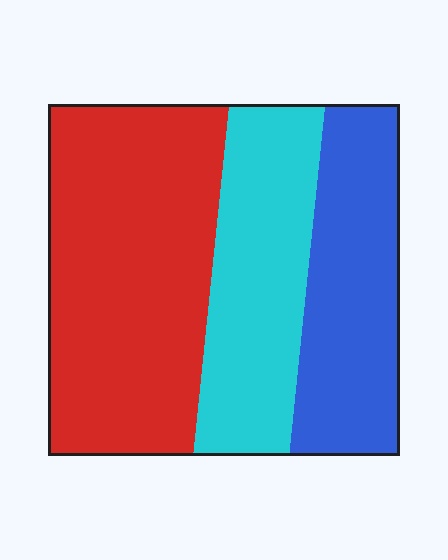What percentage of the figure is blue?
Blue takes up about one quarter (1/4) of the figure.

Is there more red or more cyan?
Red.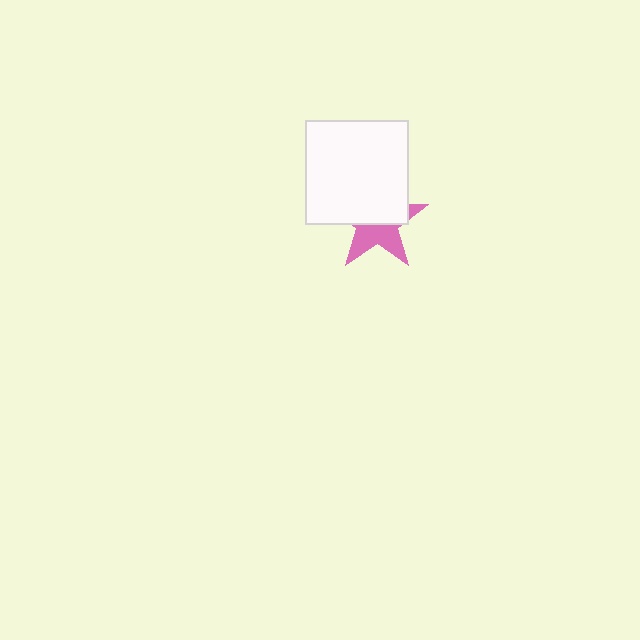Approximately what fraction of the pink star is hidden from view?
Roughly 56% of the pink star is hidden behind the white square.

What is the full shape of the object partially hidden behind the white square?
The partially hidden object is a pink star.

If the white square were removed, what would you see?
You would see the complete pink star.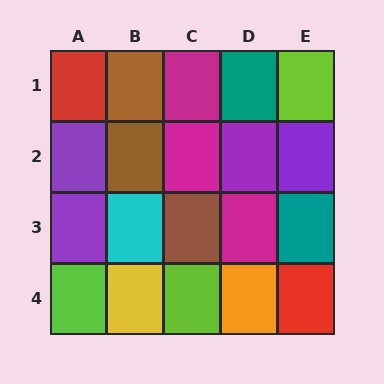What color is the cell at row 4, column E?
Red.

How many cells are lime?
3 cells are lime.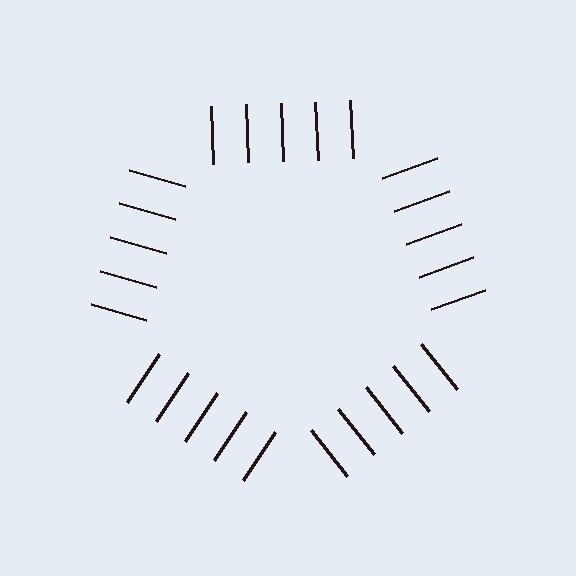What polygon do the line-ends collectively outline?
An illusory pentagon — the line segments terminate on its edges but no continuous stroke is drawn.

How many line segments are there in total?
25 — 5 along each of the 5 edges.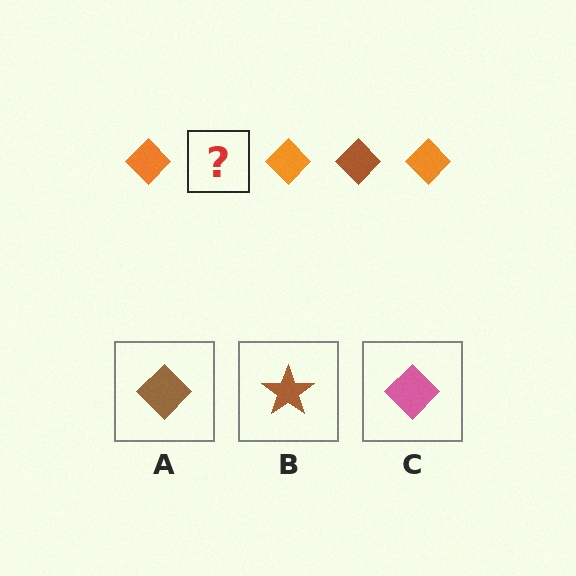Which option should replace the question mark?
Option A.